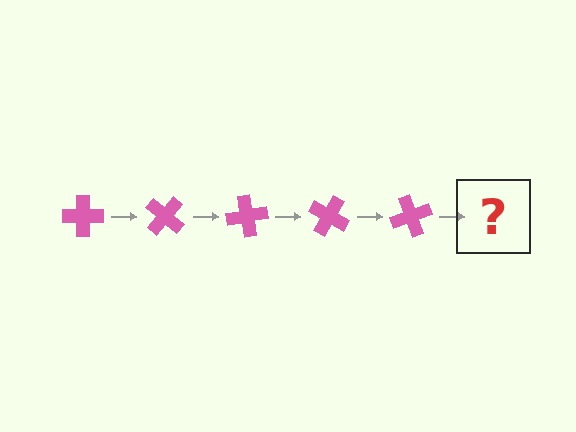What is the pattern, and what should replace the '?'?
The pattern is that the cross rotates 40 degrees each step. The '?' should be a pink cross rotated 200 degrees.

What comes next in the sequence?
The next element should be a pink cross rotated 200 degrees.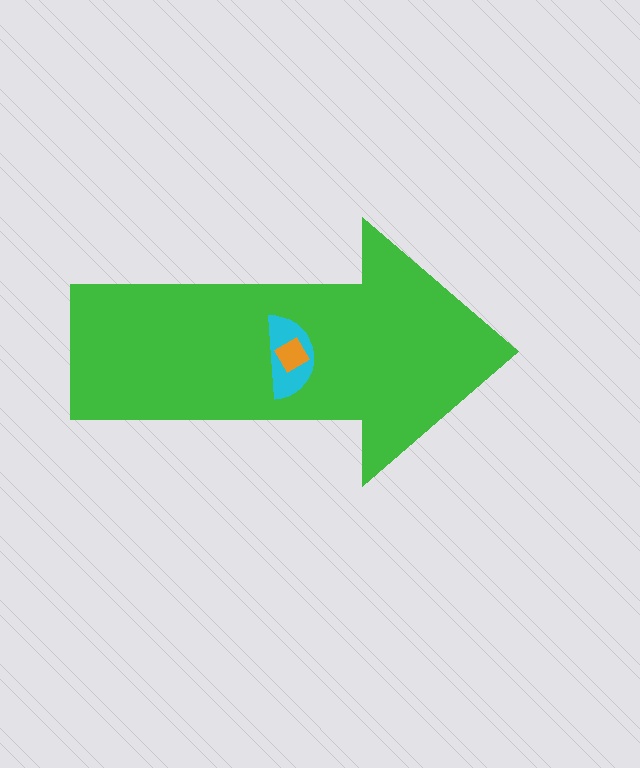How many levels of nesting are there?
3.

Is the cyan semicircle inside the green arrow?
Yes.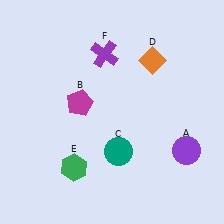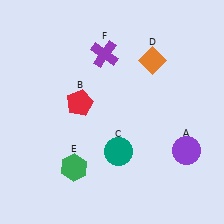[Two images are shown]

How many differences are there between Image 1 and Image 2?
There is 1 difference between the two images.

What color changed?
The pentagon (B) changed from magenta in Image 1 to red in Image 2.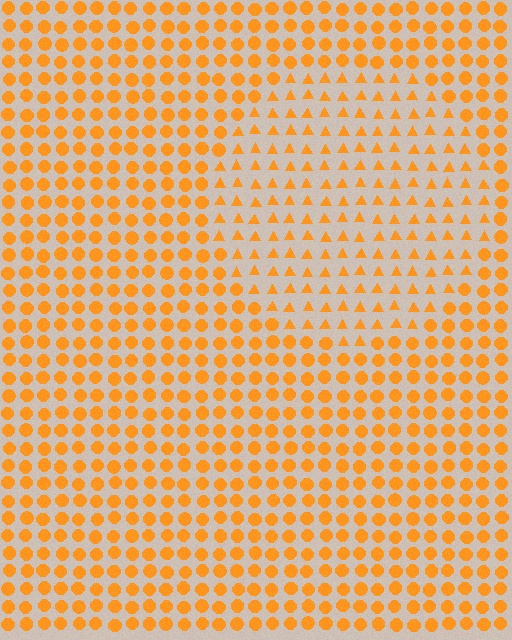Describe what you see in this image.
The image is filled with small orange elements arranged in a uniform grid. A circle-shaped region contains triangles, while the surrounding area contains circles. The boundary is defined purely by the change in element shape.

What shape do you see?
I see a circle.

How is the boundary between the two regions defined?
The boundary is defined by a change in element shape: triangles inside vs. circles outside. All elements share the same color and spacing.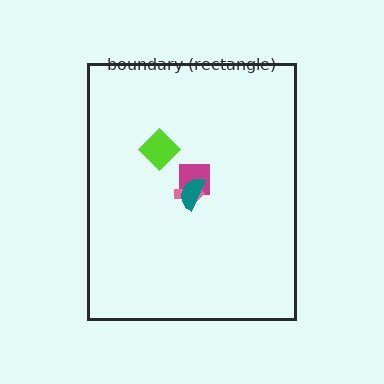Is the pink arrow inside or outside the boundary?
Inside.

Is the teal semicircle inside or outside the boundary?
Inside.